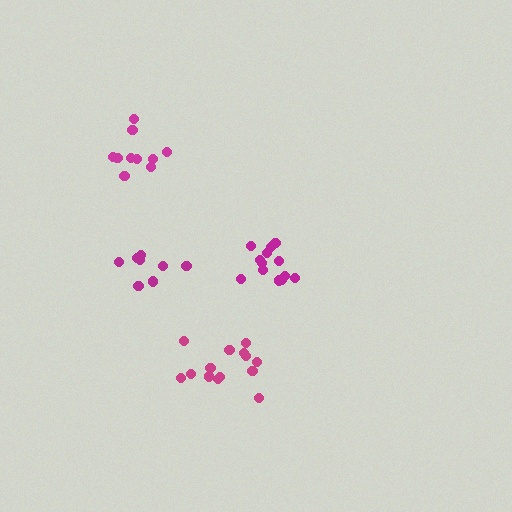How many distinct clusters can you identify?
There are 4 distinct clusters.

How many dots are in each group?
Group 1: 10 dots, Group 2: 14 dots, Group 3: 8 dots, Group 4: 14 dots (46 total).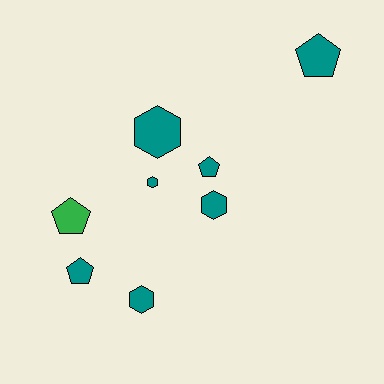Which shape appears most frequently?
Hexagon, with 4 objects.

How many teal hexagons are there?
There are 4 teal hexagons.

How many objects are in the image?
There are 8 objects.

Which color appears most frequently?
Teal, with 7 objects.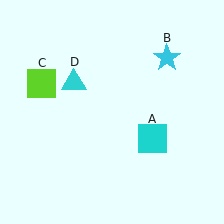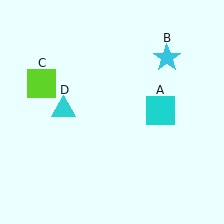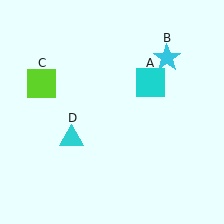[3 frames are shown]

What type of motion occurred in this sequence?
The cyan square (object A), cyan triangle (object D) rotated counterclockwise around the center of the scene.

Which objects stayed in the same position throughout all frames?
Cyan star (object B) and lime square (object C) remained stationary.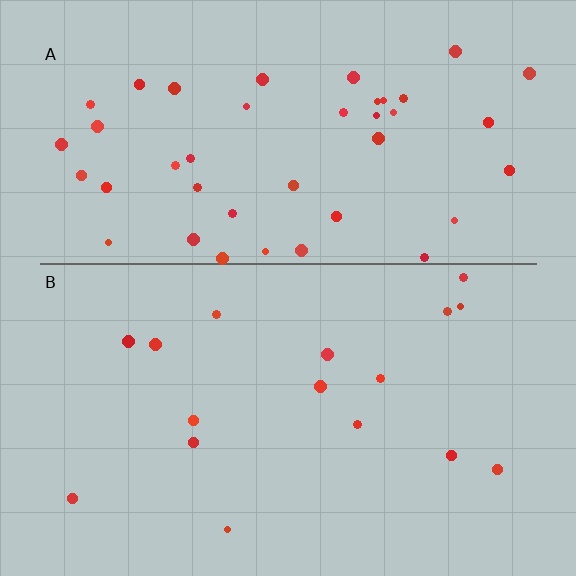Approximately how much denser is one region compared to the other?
Approximately 2.6× — region A over region B.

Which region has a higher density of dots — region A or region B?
A (the top).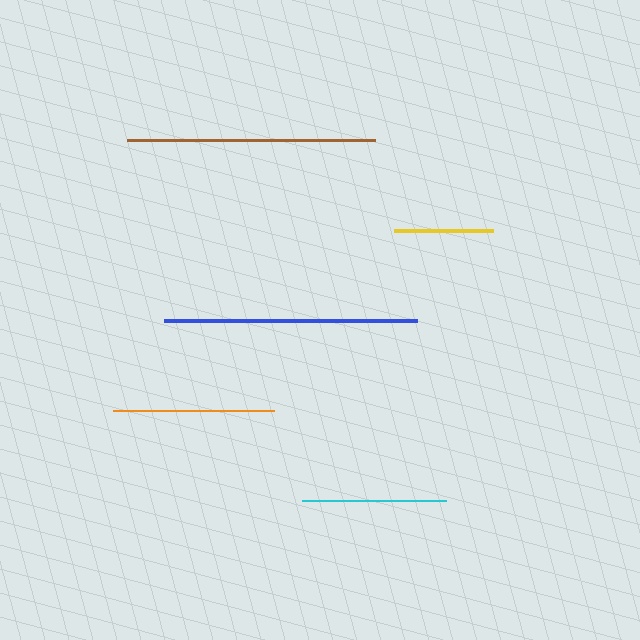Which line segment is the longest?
The blue line is the longest at approximately 253 pixels.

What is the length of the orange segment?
The orange segment is approximately 161 pixels long.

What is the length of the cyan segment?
The cyan segment is approximately 144 pixels long.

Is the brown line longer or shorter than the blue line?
The blue line is longer than the brown line.